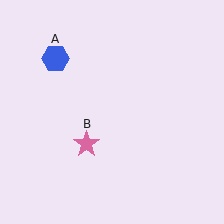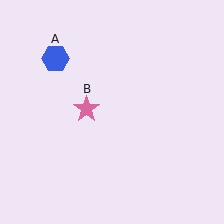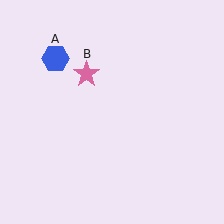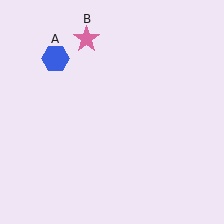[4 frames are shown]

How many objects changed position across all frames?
1 object changed position: pink star (object B).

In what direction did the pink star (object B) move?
The pink star (object B) moved up.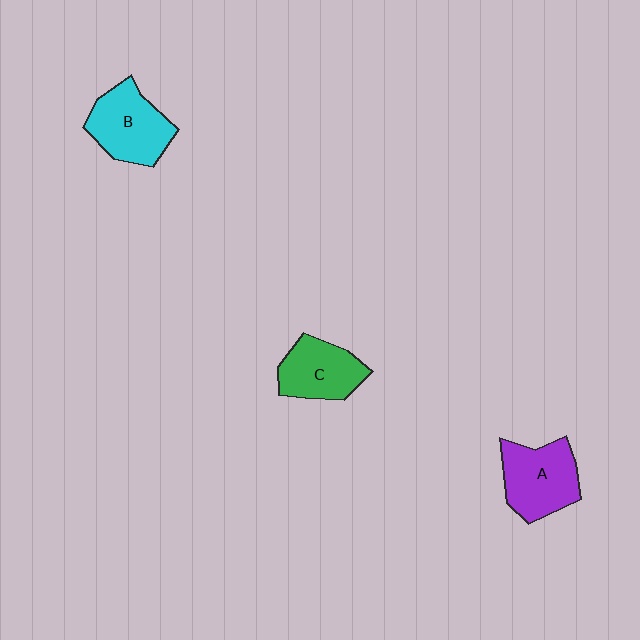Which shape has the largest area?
Shape A (purple).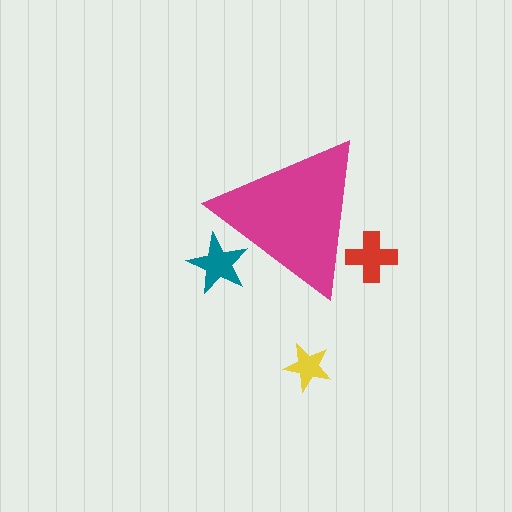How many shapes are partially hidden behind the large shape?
2 shapes are partially hidden.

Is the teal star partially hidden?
Yes, the teal star is partially hidden behind the magenta triangle.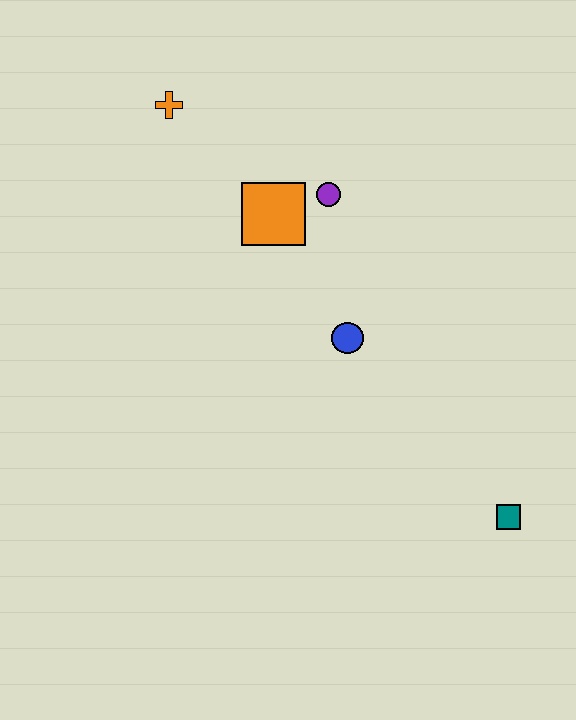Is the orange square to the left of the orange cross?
No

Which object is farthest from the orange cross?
The teal square is farthest from the orange cross.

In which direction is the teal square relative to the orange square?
The teal square is below the orange square.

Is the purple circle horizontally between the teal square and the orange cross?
Yes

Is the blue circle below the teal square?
No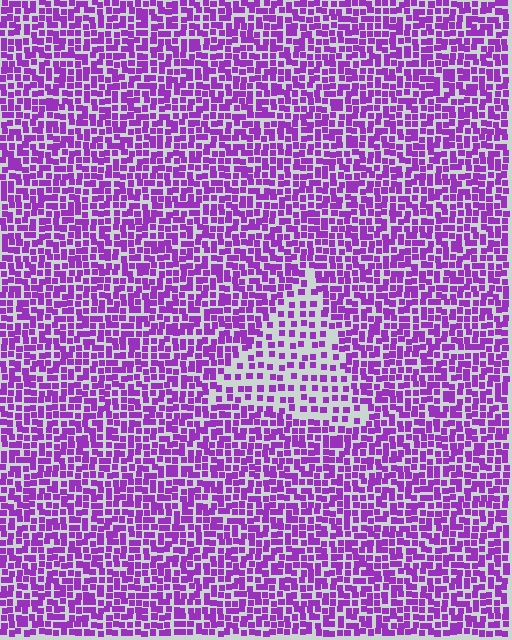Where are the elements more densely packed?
The elements are more densely packed outside the triangle boundary.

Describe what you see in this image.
The image contains small purple elements arranged at two different densities. A triangle-shaped region is visible where the elements are less densely packed than the surrounding area.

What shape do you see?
I see a triangle.